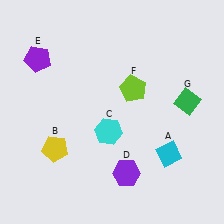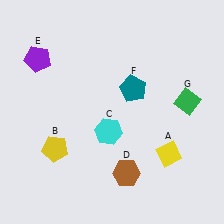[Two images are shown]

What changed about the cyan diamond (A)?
In Image 1, A is cyan. In Image 2, it changed to yellow.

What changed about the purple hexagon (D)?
In Image 1, D is purple. In Image 2, it changed to brown.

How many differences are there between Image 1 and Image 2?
There are 3 differences between the two images.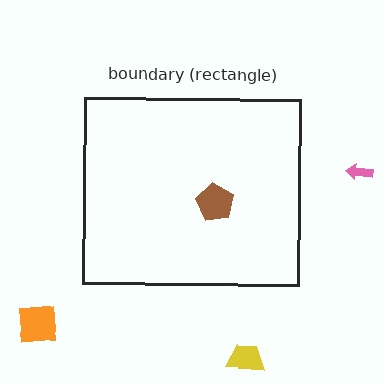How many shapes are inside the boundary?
1 inside, 3 outside.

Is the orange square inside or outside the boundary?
Outside.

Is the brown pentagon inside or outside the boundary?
Inside.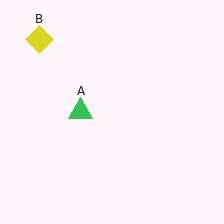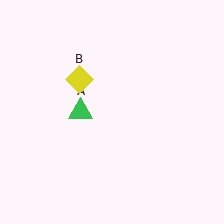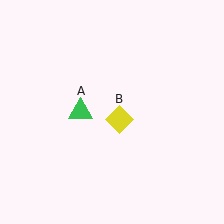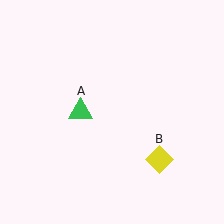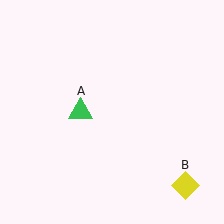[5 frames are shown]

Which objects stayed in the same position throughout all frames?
Green triangle (object A) remained stationary.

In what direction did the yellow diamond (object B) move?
The yellow diamond (object B) moved down and to the right.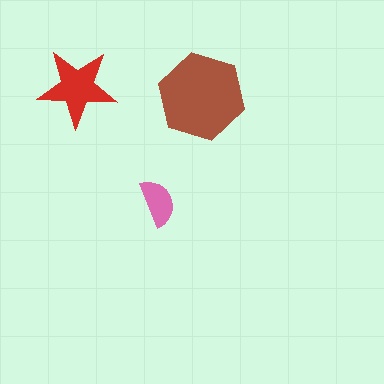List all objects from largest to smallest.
The brown hexagon, the red star, the pink semicircle.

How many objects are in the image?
There are 3 objects in the image.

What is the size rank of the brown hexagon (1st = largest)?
1st.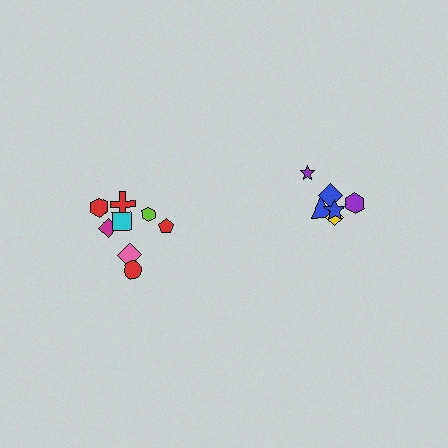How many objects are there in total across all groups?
There are 14 objects.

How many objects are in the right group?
There are 6 objects.